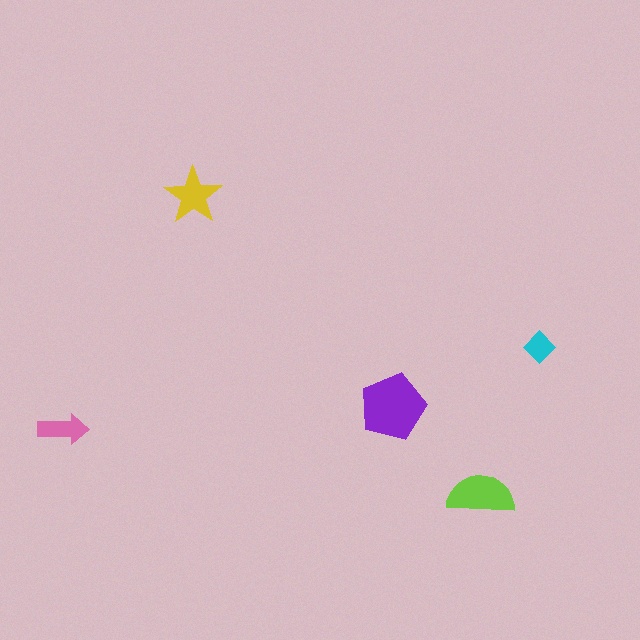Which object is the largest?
The purple pentagon.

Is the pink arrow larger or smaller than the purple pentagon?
Smaller.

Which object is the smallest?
The cyan diamond.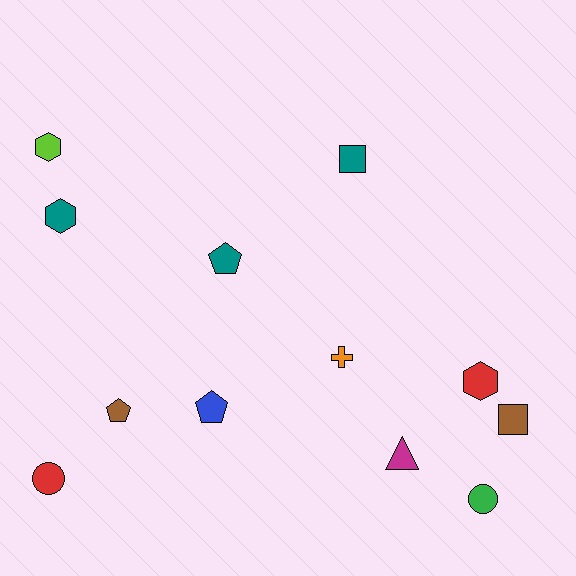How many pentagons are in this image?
There are 3 pentagons.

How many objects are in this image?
There are 12 objects.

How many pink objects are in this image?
There are no pink objects.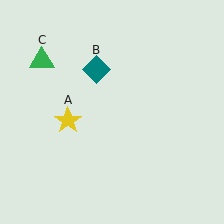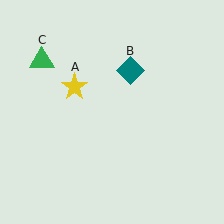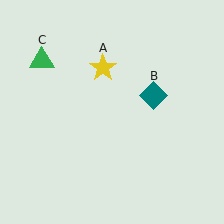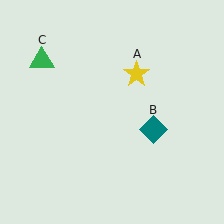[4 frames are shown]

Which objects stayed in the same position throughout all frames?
Green triangle (object C) remained stationary.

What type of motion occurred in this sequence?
The yellow star (object A), teal diamond (object B) rotated clockwise around the center of the scene.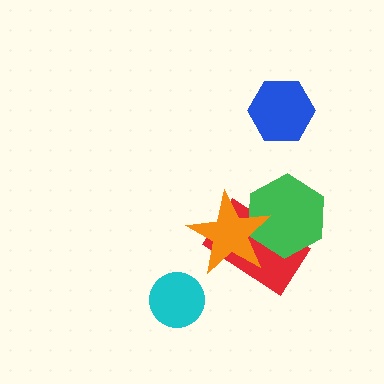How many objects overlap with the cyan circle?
0 objects overlap with the cyan circle.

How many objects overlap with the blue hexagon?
0 objects overlap with the blue hexagon.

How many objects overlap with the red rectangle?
2 objects overlap with the red rectangle.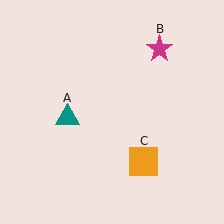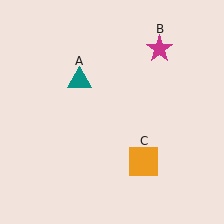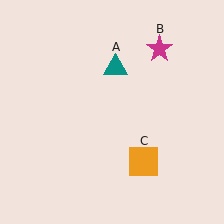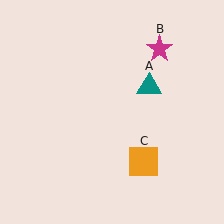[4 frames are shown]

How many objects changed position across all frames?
1 object changed position: teal triangle (object A).